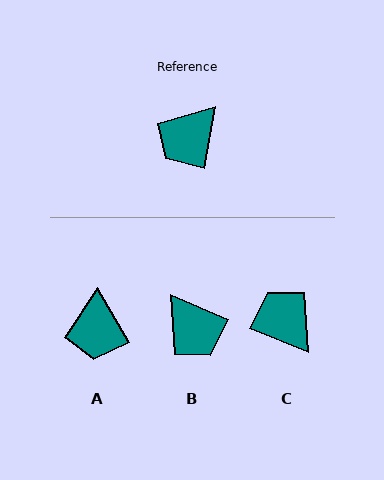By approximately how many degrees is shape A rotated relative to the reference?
Approximately 40 degrees counter-clockwise.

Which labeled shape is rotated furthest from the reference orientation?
C, about 103 degrees away.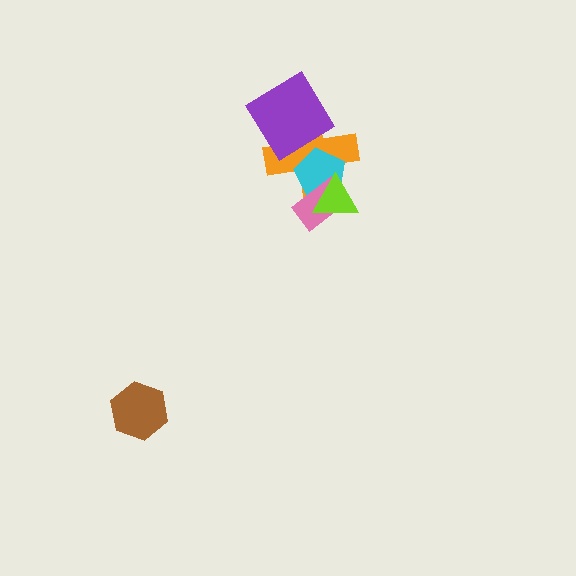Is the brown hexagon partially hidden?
No, no other shape covers it.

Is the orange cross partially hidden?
Yes, it is partially covered by another shape.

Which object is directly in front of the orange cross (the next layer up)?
The cyan pentagon is directly in front of the orange cross.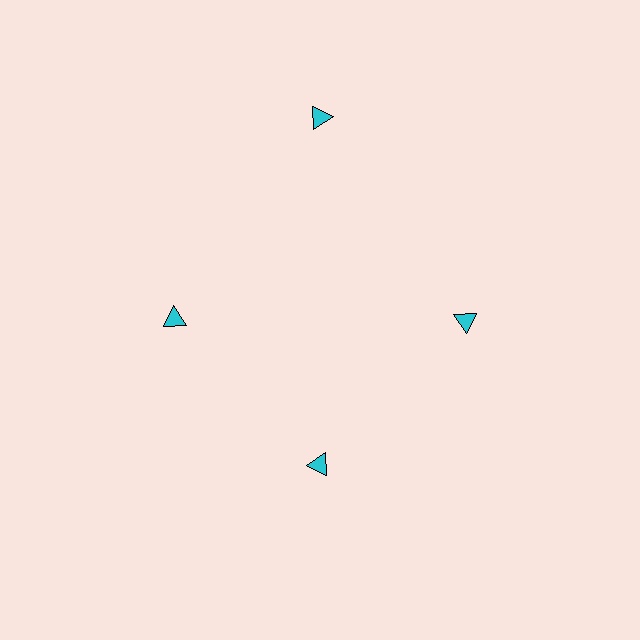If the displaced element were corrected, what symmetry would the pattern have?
It would have 4-fold rotational symmetry — the pattern would map onto itself every 90 degrees.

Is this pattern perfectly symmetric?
No. The 4 cyan triangles are arranged in a ring, but one element near the 12 o'clock position is pushed outward from the center, breaking the 4-fold rotational symmetry.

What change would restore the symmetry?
The symmetry would be restored by moving it inward, back onto the ring so that all 4 triangles sit at equal angles and equal distance from the center.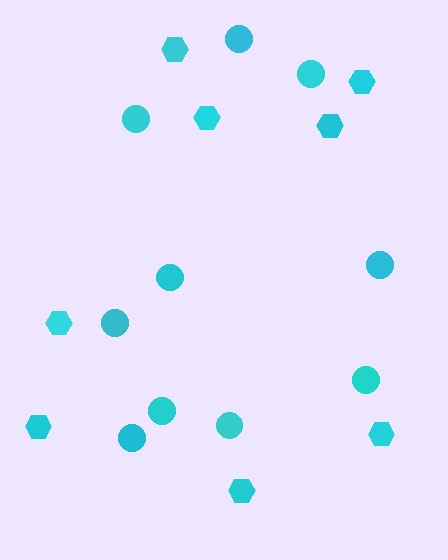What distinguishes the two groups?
There are 2 groups: one group of hexagons (8) and one group of circles (10).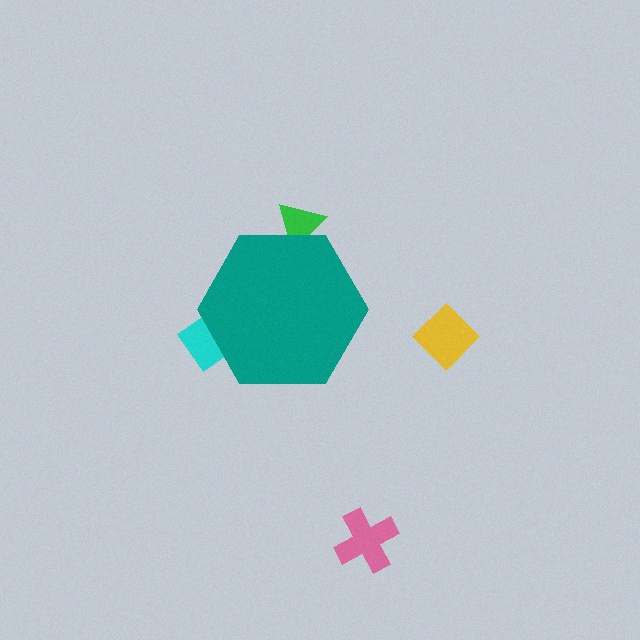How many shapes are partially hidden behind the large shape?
2 shapes are partially hidden.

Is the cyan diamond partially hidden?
Yes, the cyan diamond is partially hidden behind the teal hexagon.